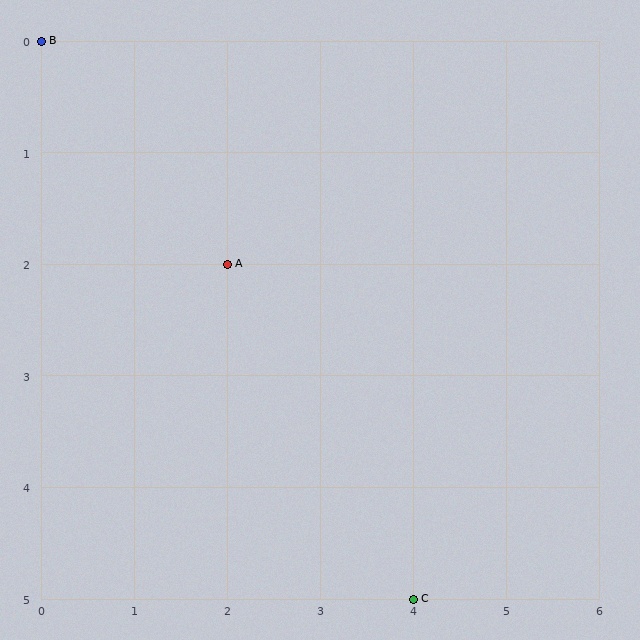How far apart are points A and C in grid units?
Points A and C are 2 columns and 3 rows apart (about 3.6 grid units diagonally).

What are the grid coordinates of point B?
Point B is at grid coordinates (0, 0).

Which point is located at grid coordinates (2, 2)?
Point A is at (2, 2).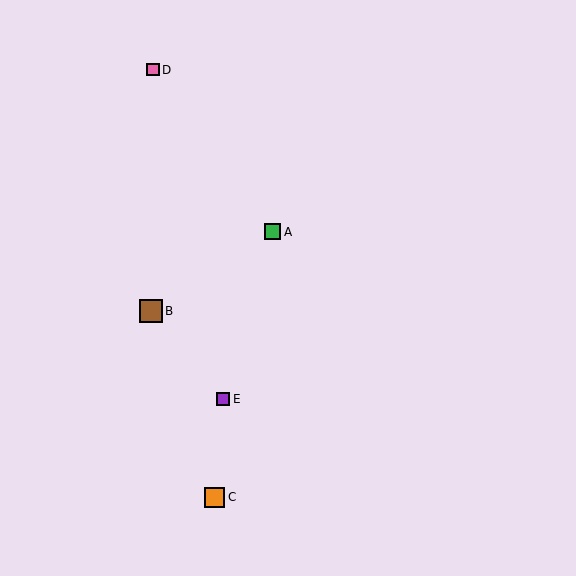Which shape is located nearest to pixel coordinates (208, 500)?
The orange square (labeled C) at (215, 497) is nearest to that location.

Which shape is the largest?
The brown square (labeled B) is the largest.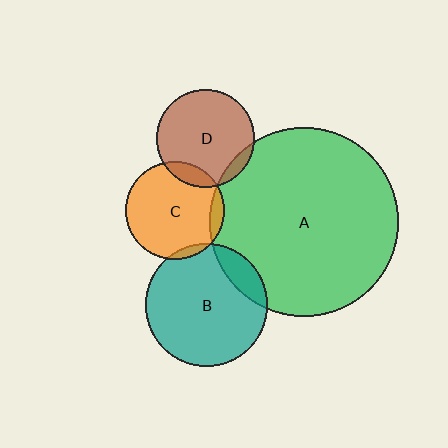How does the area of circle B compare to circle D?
Approximately 1.6 times.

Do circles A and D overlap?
Yes.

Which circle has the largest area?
Circle A (green).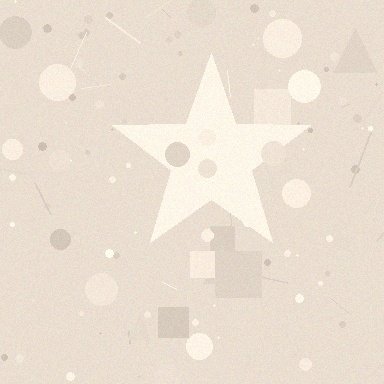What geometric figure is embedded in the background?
A star is embedded in the background.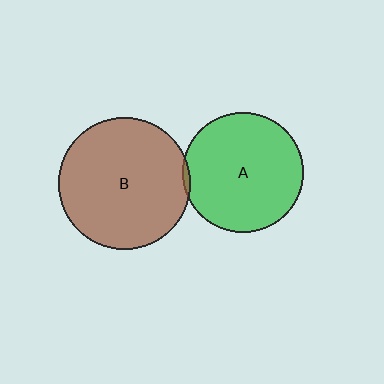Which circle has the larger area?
Circle B (brown).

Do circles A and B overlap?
Yes.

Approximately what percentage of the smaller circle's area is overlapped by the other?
Approximately 5%.